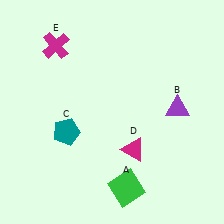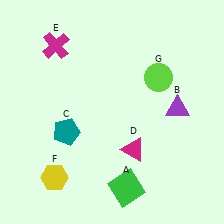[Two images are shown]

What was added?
A yellow hexagon (F), a lime circle (G) were added in Image 2.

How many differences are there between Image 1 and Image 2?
There are 2 differences between the two images.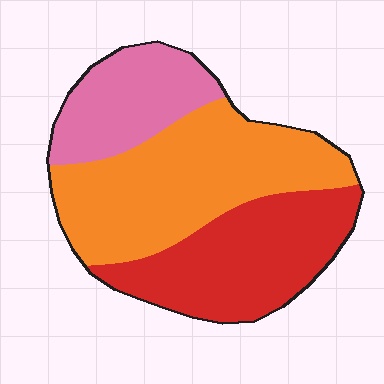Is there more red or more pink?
Red.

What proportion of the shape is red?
Red covers about 35% of the shape.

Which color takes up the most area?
Orange, at roughly 45%.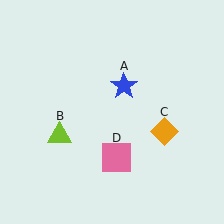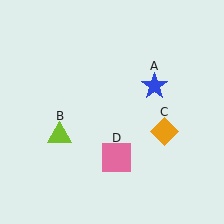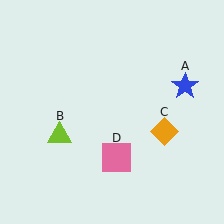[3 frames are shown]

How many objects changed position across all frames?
1 object changed position: blue star (object A).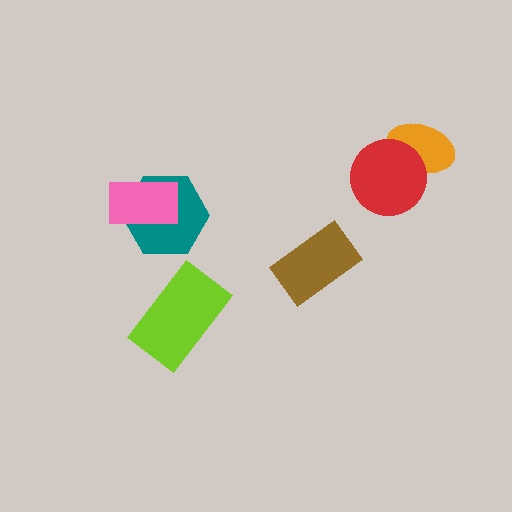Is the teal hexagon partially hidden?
Yes, it is partially covered by another shape.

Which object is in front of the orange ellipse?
The red circle is in front of the orange ellipse.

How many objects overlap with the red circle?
1 object overlaps with the red circle.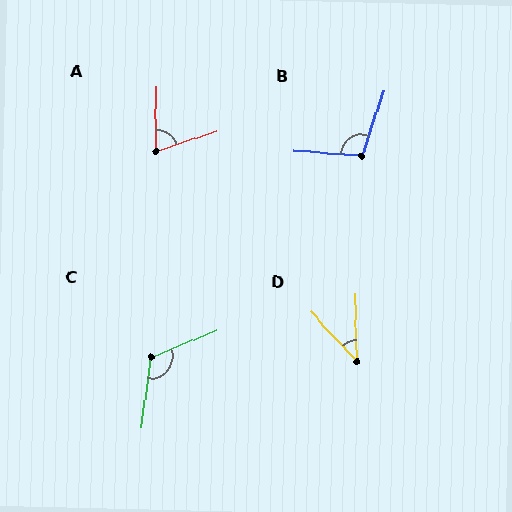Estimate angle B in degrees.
Approximately 105 degrees.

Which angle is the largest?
C, at approximately 121 degrees.